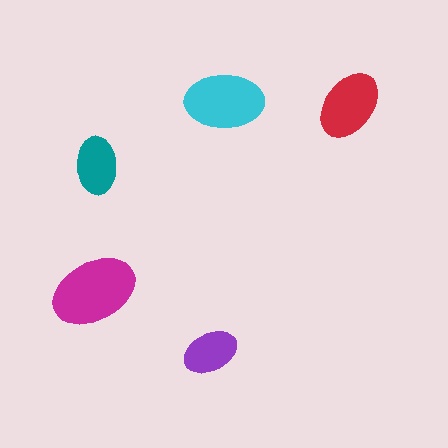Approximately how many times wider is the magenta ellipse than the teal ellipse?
About 1.5 times wider.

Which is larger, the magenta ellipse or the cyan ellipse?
The magenta one.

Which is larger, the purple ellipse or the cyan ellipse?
The cyan one.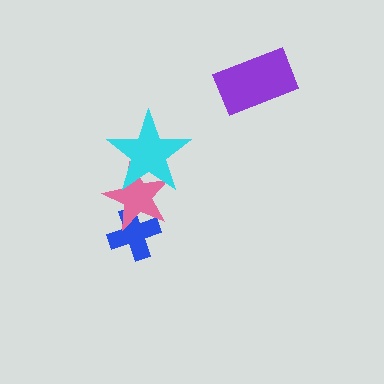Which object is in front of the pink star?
The cyan star is in front of the pink star.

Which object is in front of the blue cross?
The pink star is in front of the blue cross.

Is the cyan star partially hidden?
No, no other shape covers it.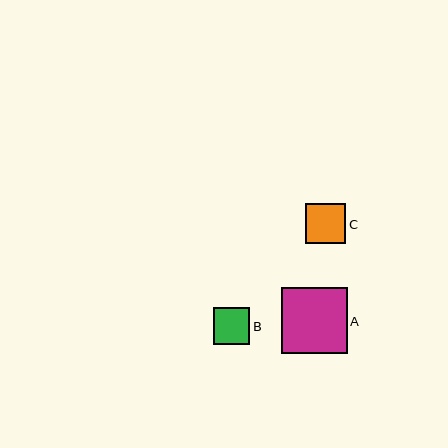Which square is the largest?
Square A is the largest with a size of approximately 66 pixels.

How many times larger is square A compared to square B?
Square A is approximately 1.8 times the size of square B.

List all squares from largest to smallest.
From largest to smallest: A, C, B.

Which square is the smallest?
Square B is the smallest with a size of approximately 37 pixels.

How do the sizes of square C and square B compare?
Square C and square B are approximately the same size.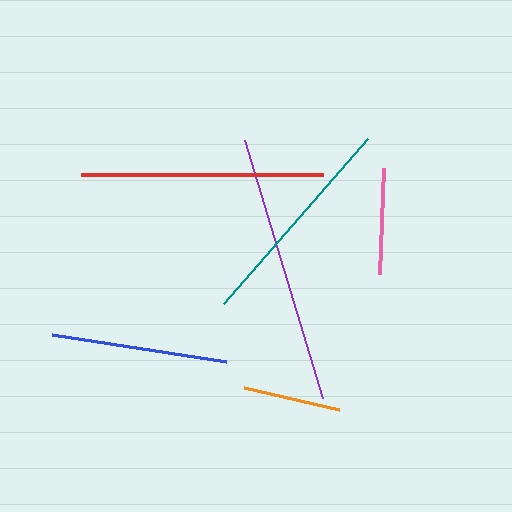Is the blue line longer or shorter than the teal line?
The teal line is longer than the blue line.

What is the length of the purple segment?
The purple segment is approximately 269 pixels long.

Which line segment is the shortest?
The orange line is the shortest at approximately 98 pixels.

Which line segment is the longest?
The purple line is the longest at approximately 269 pixels.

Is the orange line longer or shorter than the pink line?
The pink line is longer than the orange line.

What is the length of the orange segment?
The orange segment is approximately 98 pixels long.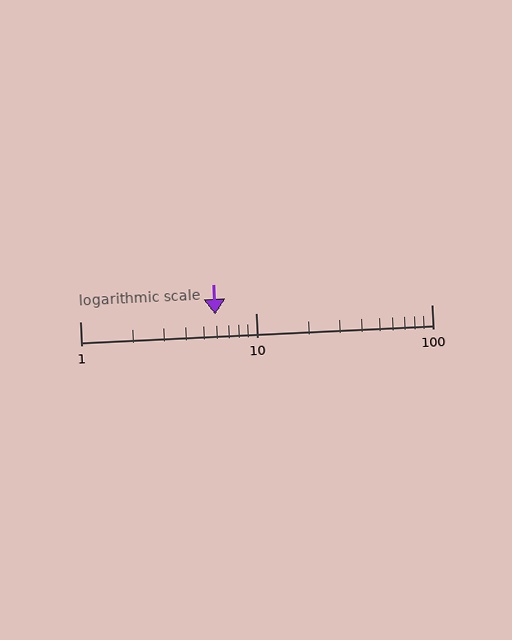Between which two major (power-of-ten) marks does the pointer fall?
The pointer is between 1 and 10.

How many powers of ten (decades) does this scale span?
The scale spans 2 decades, from 1 to 100.